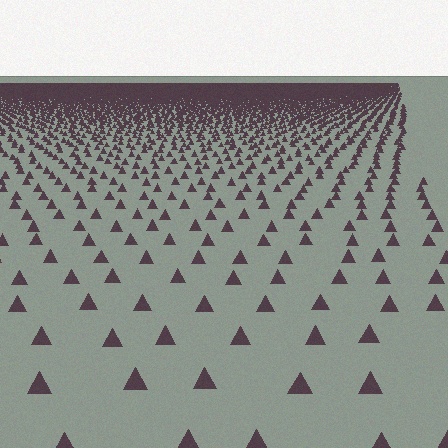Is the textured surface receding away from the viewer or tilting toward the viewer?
The surface is receding away from the viewer. Texture elements get smaller and denser toward the top.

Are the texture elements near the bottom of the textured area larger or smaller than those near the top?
Larger. Near the bottom, elements are closer to the viewer and appear at a bigger on-screen size.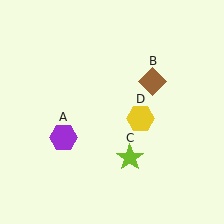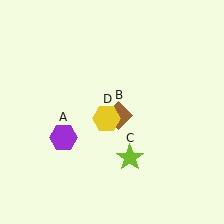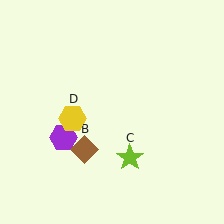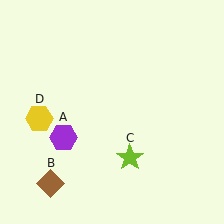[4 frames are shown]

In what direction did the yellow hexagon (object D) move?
The yellow hexagon (object D) moved left.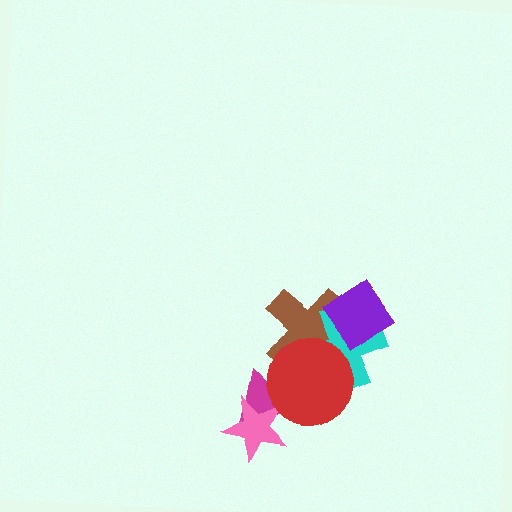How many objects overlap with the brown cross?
3 objects overlap with the brown cross.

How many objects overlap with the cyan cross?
3 objects overlap with the cyan cross.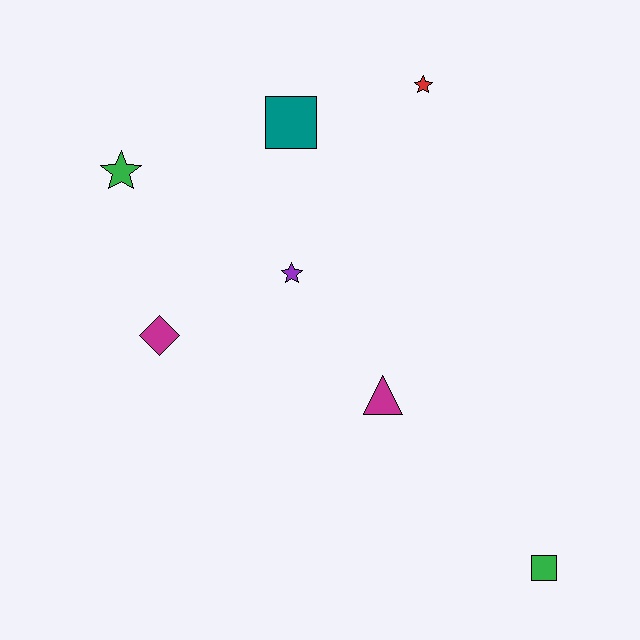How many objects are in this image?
There are 7 objects.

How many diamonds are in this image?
There is 1 diamond.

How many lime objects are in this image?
There are no lime objects.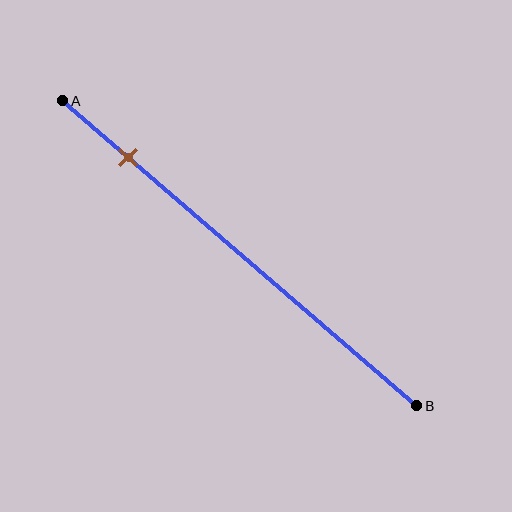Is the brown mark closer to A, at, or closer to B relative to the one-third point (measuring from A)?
The brown mark is closer to point A than the one-third point of segment AB.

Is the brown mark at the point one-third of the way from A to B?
No, the mark is at about 20% from A, not at the 33% one-third point.